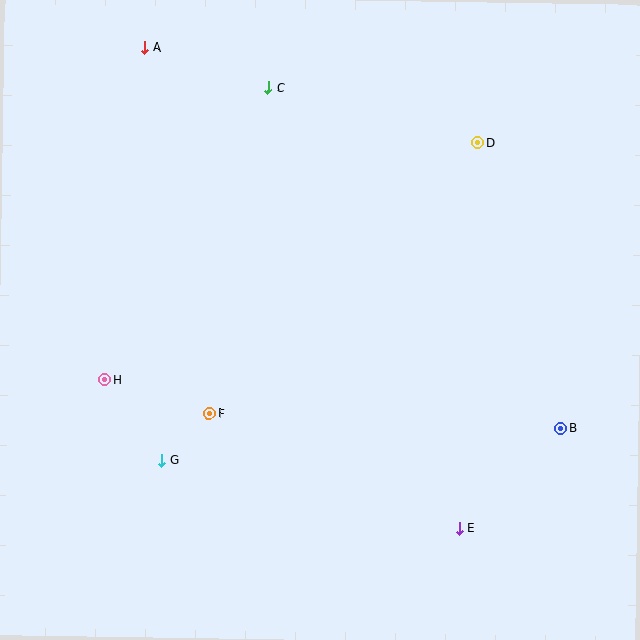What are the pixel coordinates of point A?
Point A is at (145, 47).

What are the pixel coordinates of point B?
Point B is at (561, 428).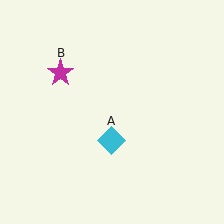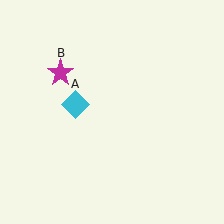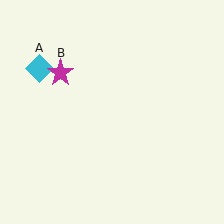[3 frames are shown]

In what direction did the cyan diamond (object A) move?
The cyan diamond (object A) moved up and to the left.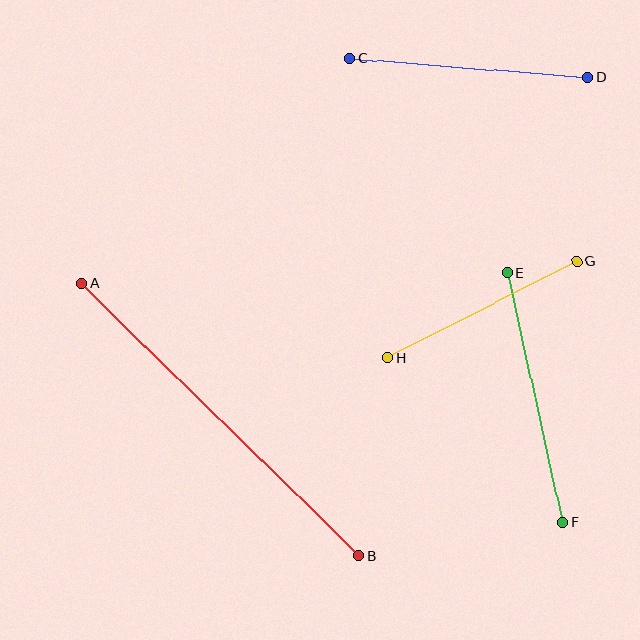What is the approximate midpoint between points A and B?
The midpoint is at approximately (220, 419) pixels.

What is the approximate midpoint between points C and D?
The midpoint is at approximately (469, 67) pixels.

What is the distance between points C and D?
The distance is approximately 239 pixels.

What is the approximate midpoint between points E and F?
The midpoint is at approximately (535, 398) pixels.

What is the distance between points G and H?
The distance is approximately 212 pixels.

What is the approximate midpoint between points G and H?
The midpoint is at approximately (482, 310) pixels.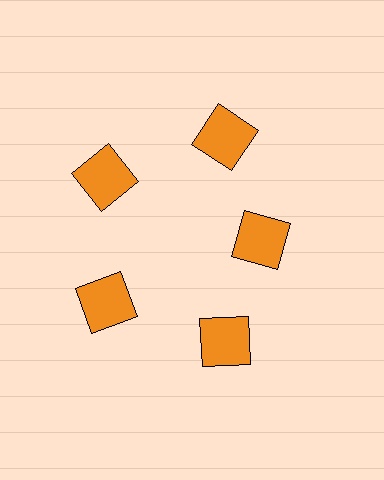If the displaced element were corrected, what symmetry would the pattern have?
It would have 5-fold rotational symmetry — the pattern would map onto itself every 72 degrees.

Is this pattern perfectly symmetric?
No. The 5 orange squares are arranged in a ring, but one element near the 3 o'clock position is pulled inward toward the center, breaking the 5-fold rotational symmetry.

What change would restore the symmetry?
The symmetry would be restored by moving it outward, back onto the ring so that all 5 squares sit at equal angles and equal distance from the center.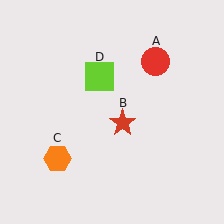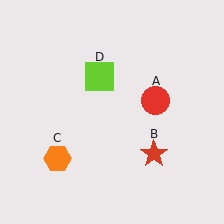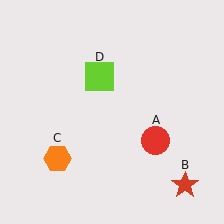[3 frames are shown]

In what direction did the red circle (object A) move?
The red circle (object A) moved down.